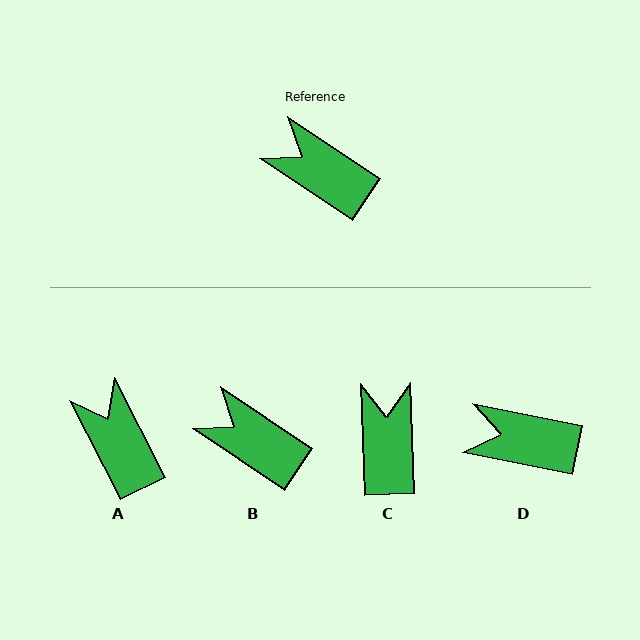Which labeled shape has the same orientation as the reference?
B.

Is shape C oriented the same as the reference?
No, it is off by about 54 degrees.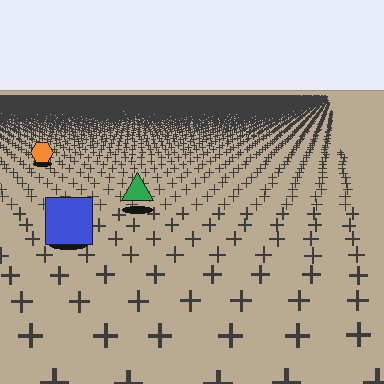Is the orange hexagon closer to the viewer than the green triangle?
No. The green triangle is closer — you can tell from the texture gradient: the ground texture is coarser near it.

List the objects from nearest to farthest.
From nearest to farthest: the blue square, the green triangle, the orange hexagon.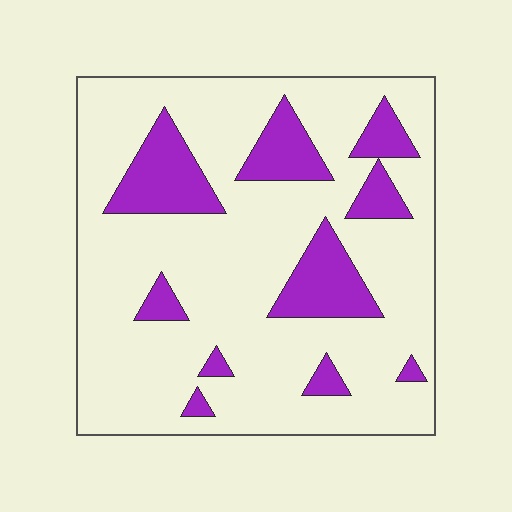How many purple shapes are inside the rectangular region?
10.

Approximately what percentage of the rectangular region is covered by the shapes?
Approximately 20%.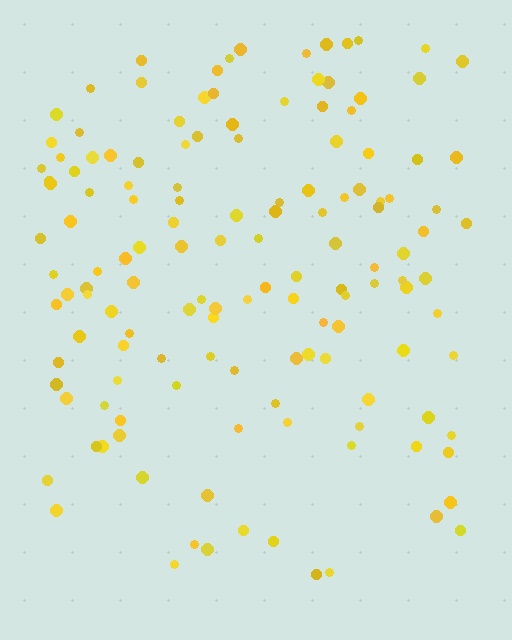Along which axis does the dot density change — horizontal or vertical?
Vertical.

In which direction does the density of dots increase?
From bottom to top, with the top side densest.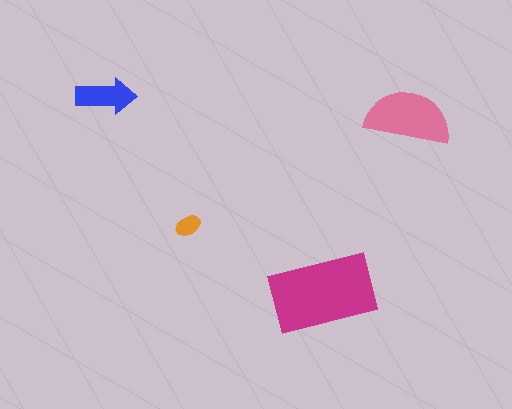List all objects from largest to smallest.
The magenta rectangle, the pink semicircle, the blue arrow, the orange ellipse.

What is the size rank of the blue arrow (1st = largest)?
3rd.